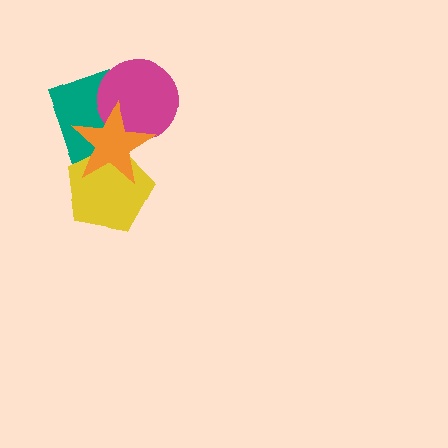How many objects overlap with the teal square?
3 objects overlap with the teal square.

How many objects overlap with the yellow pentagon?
2 objects overlap with the yellow pentagon.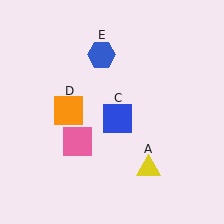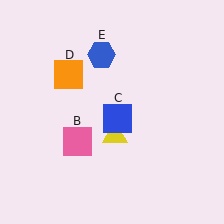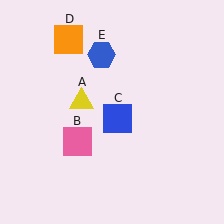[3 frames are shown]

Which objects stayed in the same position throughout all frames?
Pink square (object B) and blue square (object C) and blue hexagon (object E) remained stationary.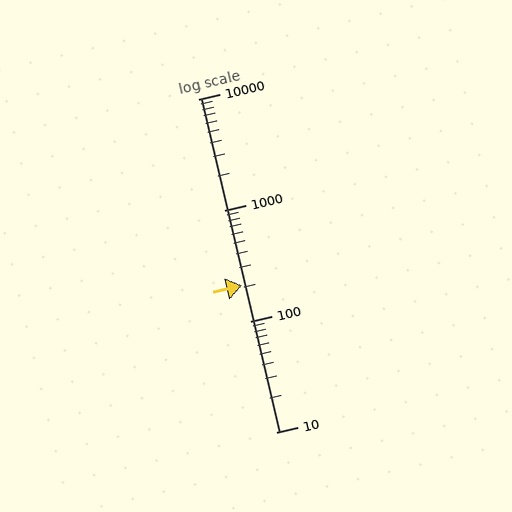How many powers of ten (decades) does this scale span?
The scale spans 3 decades, from 10 to 10000.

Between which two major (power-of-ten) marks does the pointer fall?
The pointer is between 100 and 1000.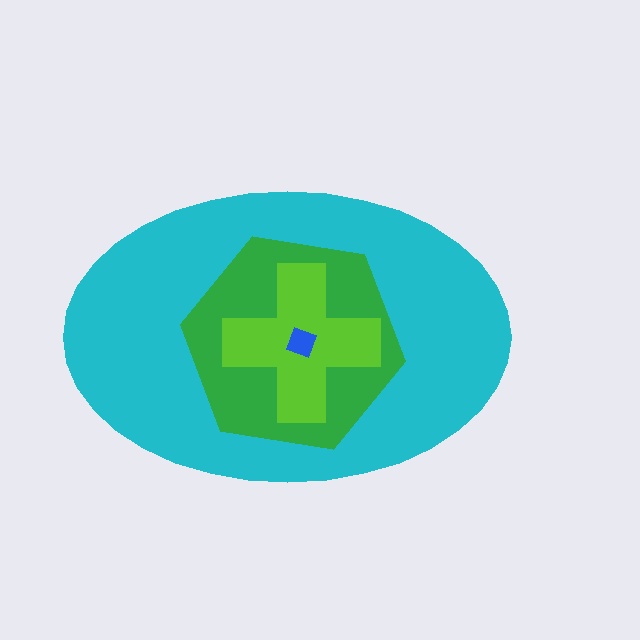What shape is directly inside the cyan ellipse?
The green hexagon.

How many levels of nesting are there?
4.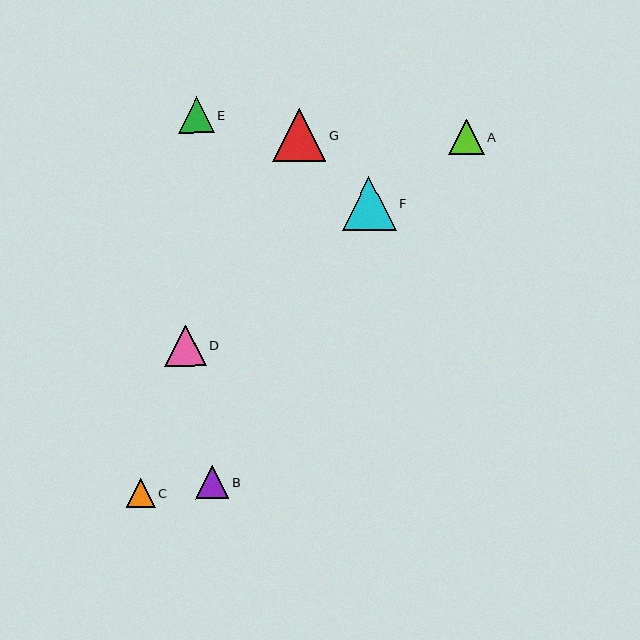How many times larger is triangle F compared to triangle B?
Triangle F is approximately 1.6 times the size of triangle B.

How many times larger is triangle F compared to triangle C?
Triangle F is approximately 1.9 times the size of triangle C.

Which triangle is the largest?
Triangle F is the largest with a size of approximately 54 pixels.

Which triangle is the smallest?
Triangle C is the smallest with a size of approximately 29 pixels.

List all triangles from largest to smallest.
From largest to smallest: F, G, D, E, A, B, C.